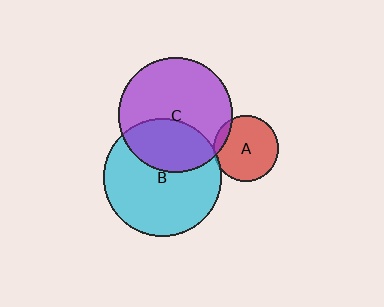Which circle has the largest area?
Circle B (cyan).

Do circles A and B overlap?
Yes.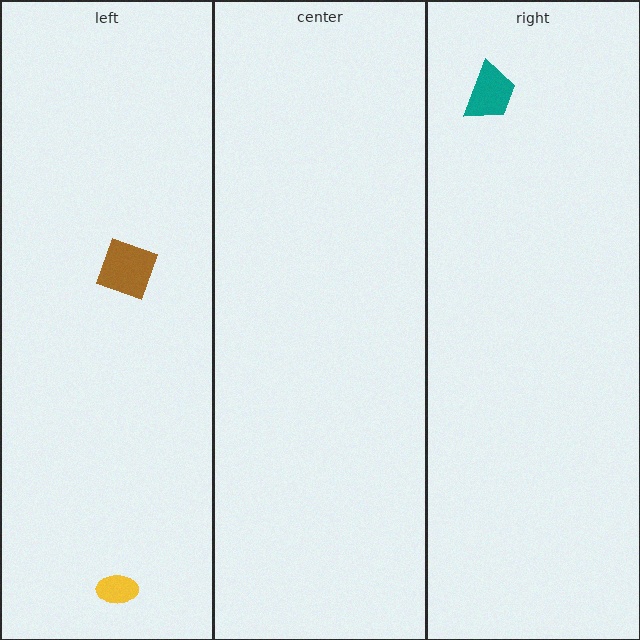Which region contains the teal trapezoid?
The right region.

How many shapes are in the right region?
1.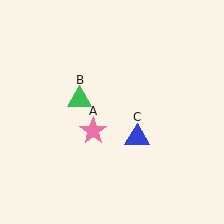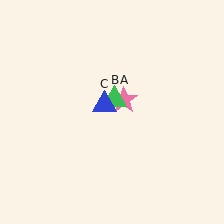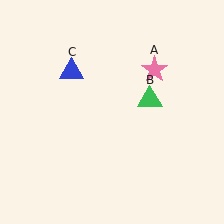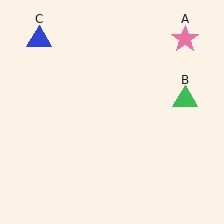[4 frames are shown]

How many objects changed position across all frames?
3 objects changed position: pink star (object A), green triangle (object B), blue triangle (object C).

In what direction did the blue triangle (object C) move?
The blue triangle (object C) moved up and to the left.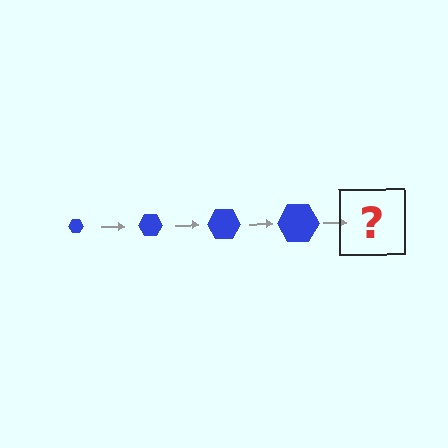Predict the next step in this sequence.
The next step is a blue hexagon, larger than the previous one.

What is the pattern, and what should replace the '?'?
The pattern is that the hexagon gets progressively larger each step. The '?' should be a blue hexagon, larger than the previous one.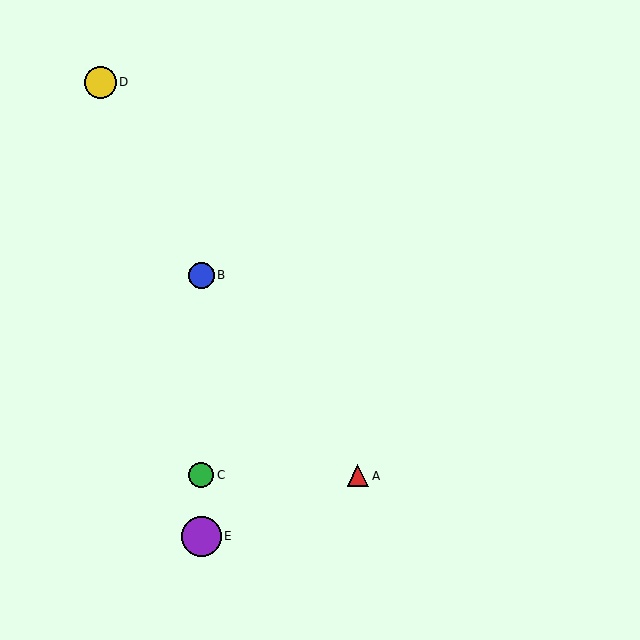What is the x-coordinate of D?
Object D is at x≈100.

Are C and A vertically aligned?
No, C is at x≈201 and A is at x≈358.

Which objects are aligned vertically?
Objects B, C, E are aligned vertically.